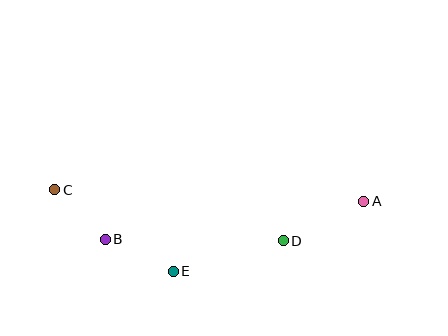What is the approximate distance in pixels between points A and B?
The distance between A and B is approximately 261 pixels.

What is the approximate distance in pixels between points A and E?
The distance between A and E is approximately 203 pixels.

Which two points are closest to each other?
Points B and C are closest to each other.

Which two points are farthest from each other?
Points A and C are farthest from each other.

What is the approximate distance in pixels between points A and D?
The distance between A and D is approximately 90 pixels.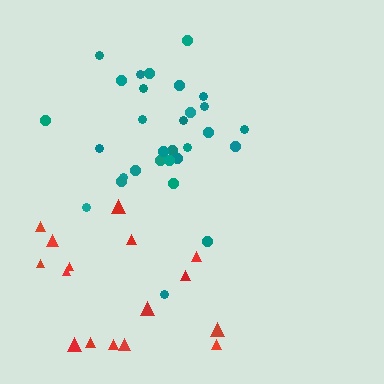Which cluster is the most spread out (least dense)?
Red.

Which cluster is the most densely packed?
Teal.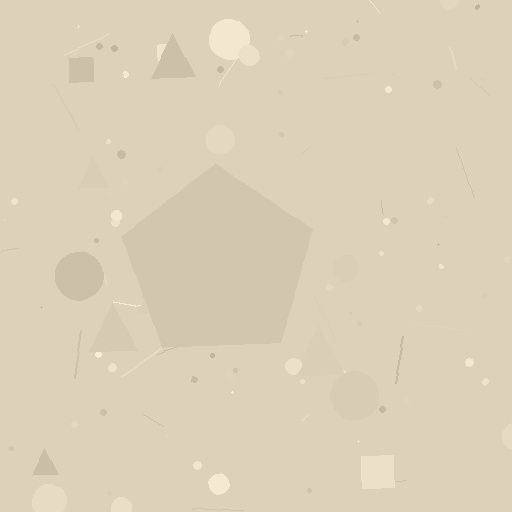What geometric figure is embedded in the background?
A pentagon is embedded in the background.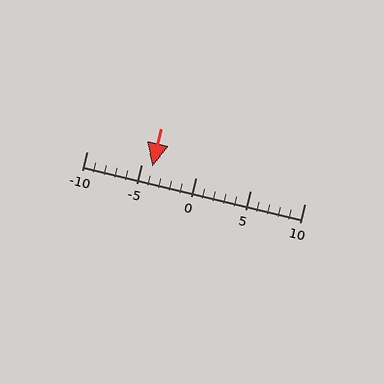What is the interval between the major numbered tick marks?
The major tick marks are spaced 5 units apart.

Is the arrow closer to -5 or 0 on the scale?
The arrow is closer to -5.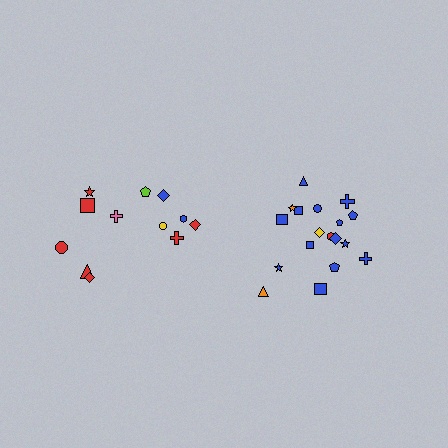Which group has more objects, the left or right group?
The right group.